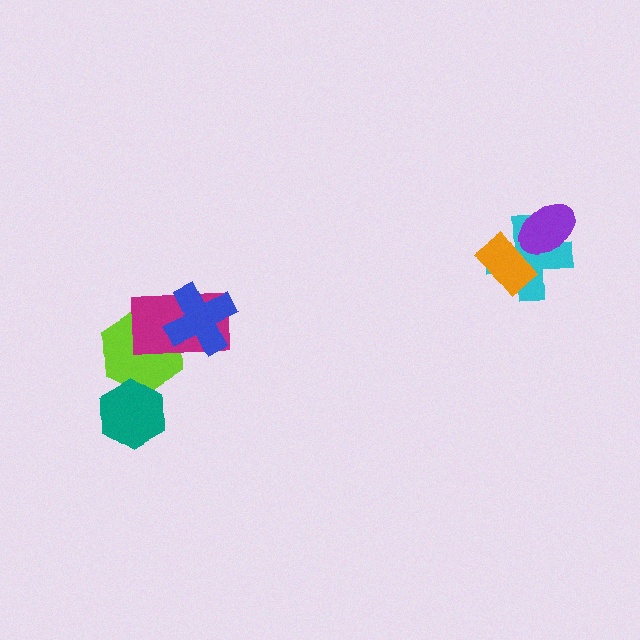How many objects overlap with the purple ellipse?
1 object overlaps with the purple ellipse.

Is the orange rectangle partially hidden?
No, no other shape covers it.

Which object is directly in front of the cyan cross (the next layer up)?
The orange rectangle is directly in front of the cyan cross.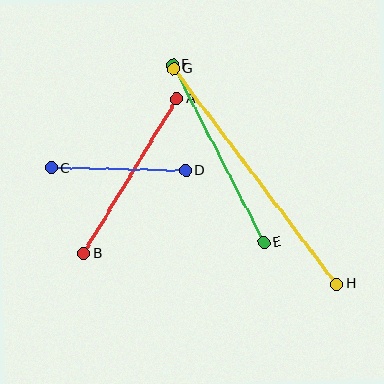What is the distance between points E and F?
The distance is approximately 199 pixels.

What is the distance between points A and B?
The distance is approximately 181 pixels.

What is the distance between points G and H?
The distance is approximately 270 pixels.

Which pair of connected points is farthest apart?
Points G and H are farthest apart.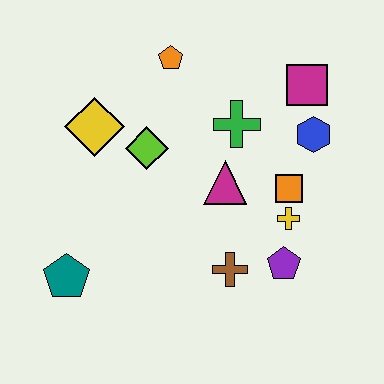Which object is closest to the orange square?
The yellow cross is closest to the orange square.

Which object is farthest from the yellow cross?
The teal pentagon is farthest from the yellow cross.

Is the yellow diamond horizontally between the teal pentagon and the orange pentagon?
Yes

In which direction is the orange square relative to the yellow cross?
The orange square is above the yellow cross.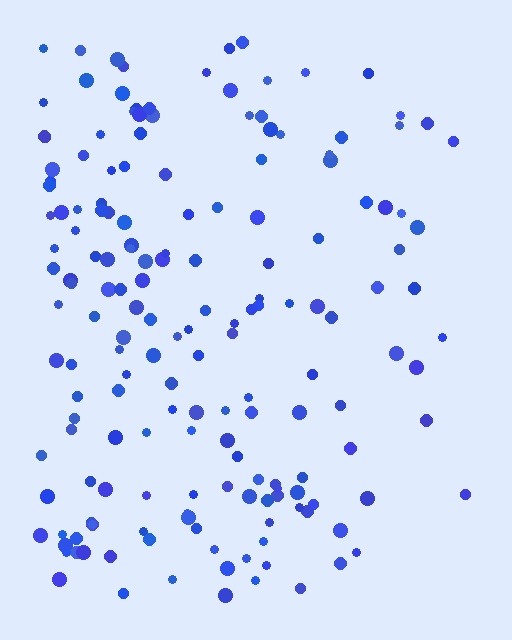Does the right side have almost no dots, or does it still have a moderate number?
Still a moderate number, just noticeably fewer than the left.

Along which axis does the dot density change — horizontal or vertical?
Horizontal.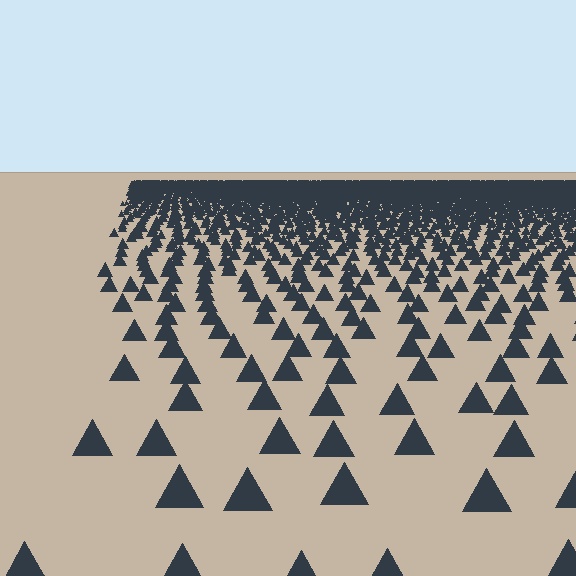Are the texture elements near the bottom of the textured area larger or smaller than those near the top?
Larger. Near the bottom, elements are closer to the viewer and appear at a bigger on-screen size.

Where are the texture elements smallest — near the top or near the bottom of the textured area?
Near the top.